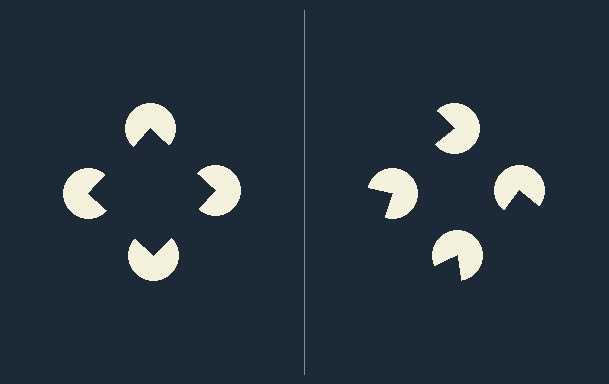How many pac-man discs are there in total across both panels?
8 — 4 on each side.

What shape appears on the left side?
An illusory square.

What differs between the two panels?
The pac-man discs are positioned identically on both sides; only the wedge orientations differ. On the left they align to a square; on the right they are misaligned.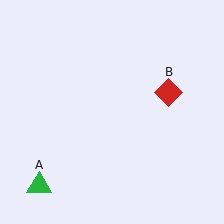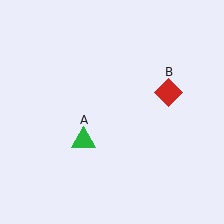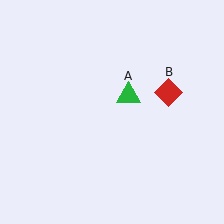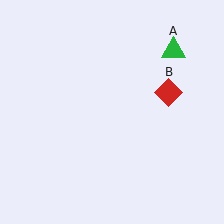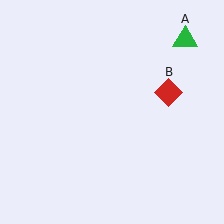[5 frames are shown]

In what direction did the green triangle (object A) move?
The green triangle (object A) moved up and to the right.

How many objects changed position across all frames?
1 object changed position: green triangle (object A).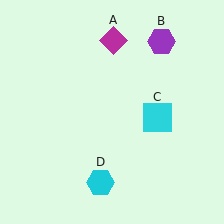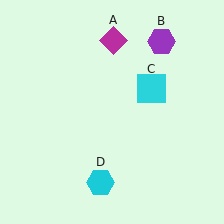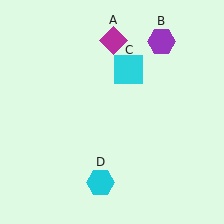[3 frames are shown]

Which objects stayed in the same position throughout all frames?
Magenta diamond (object A) and purple hexagon (object B) and cyan hexagon (object D) remained stationary.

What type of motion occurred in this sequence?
The cyan square (object C) rotated counterclockwise around the center of the scene.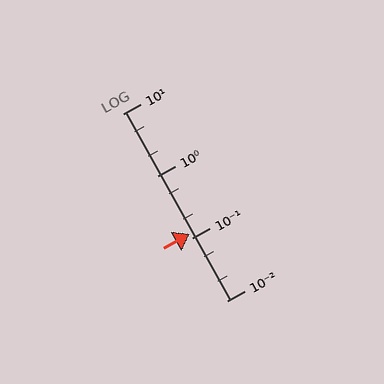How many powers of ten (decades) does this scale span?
The scale spans 3 decades, from 0.01 to 10.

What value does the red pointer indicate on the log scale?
The pointer indicates approximately 0.12.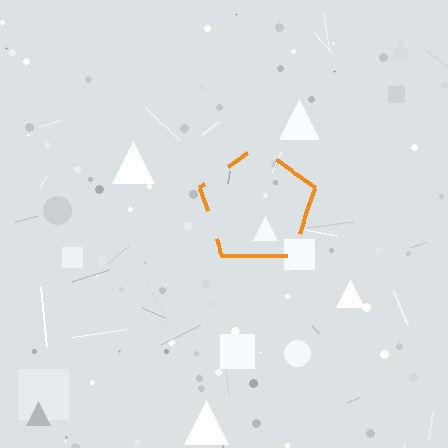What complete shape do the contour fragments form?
The contour fragments form a pentagon.